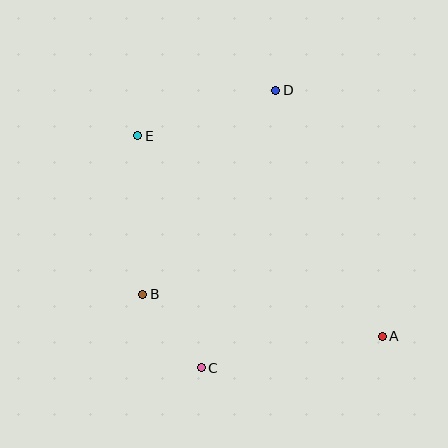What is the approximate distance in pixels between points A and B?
The distance between A and B is approximately 243 pixels.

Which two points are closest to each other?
Points B and C are closest to each other.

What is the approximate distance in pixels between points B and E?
The distance between B and E is approximately 158 pixels.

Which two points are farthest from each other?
Points A and E are farthest from each other.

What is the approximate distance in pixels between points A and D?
The distance between A and D is approximately 268 pixels.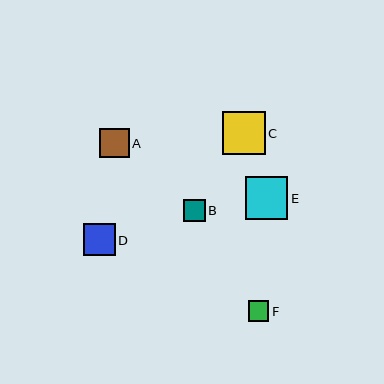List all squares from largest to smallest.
From largest to smallest: E, C, D, A, B, F.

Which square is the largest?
Square E is the largest with a size of approximately 43 pixels.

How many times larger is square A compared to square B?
Square A is approximately 1.4 times the size of square B.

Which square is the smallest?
Square F is the smallest with a size of approximately 20 pixels.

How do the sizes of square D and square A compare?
Square D and square A are approximately the same size.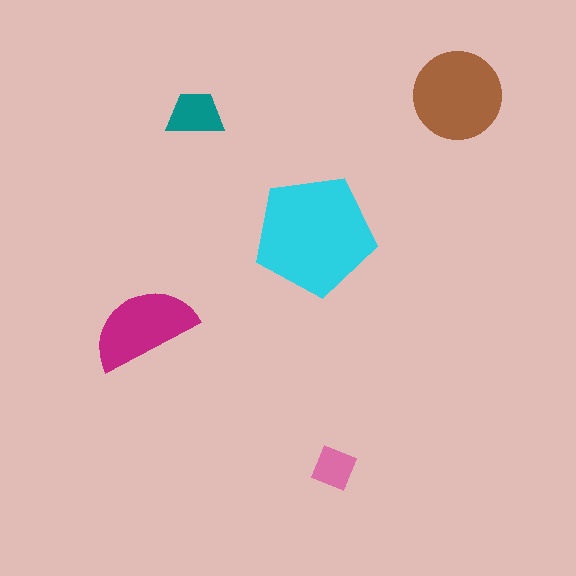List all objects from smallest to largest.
The pink diamond, the teal trapezoid, the magenta semicircle, the brown circle, the cyan pentagon.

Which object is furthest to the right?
The brown circle is rightmost.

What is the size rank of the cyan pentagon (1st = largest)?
1st.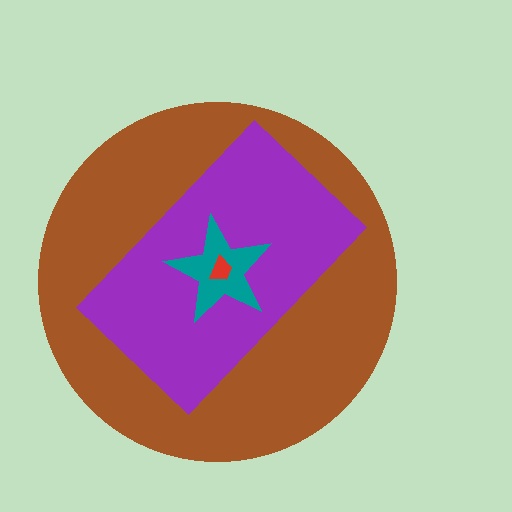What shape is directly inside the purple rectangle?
The teal star.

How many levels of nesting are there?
4.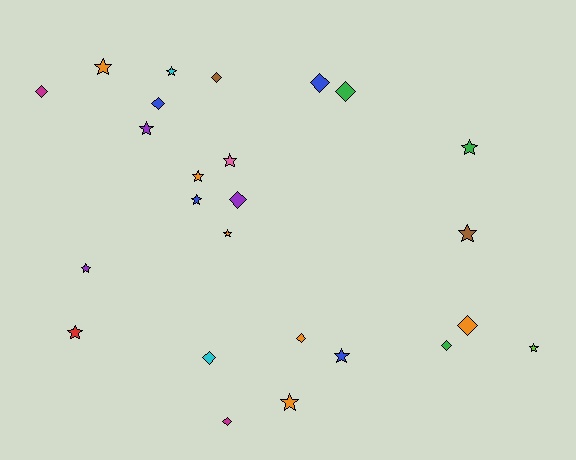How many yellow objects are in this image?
There are no yellow objects.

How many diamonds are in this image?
There are 11 diamonds.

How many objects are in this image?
There are 25 objects.